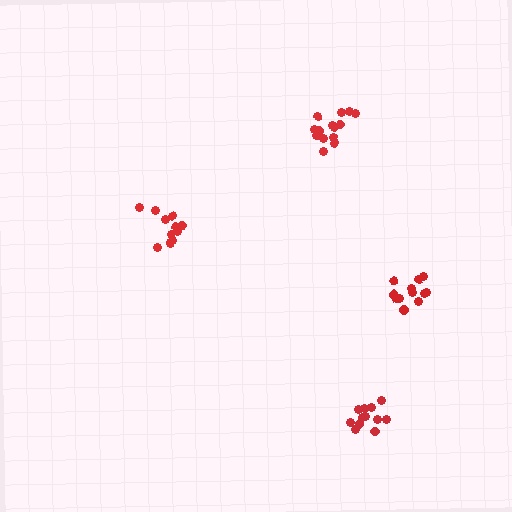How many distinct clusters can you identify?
There are 4 distinct clusters.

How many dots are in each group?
Group 1: 15 dots, Group 2: 12 dots, Group 3: 12 dots, Group 4: 12 dots (51 total).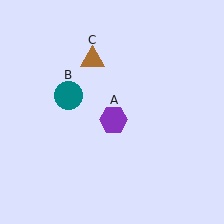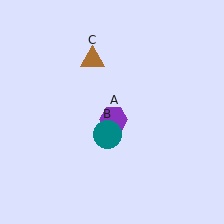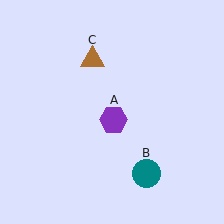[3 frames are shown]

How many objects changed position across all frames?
1 object changed position: teal circle (object B).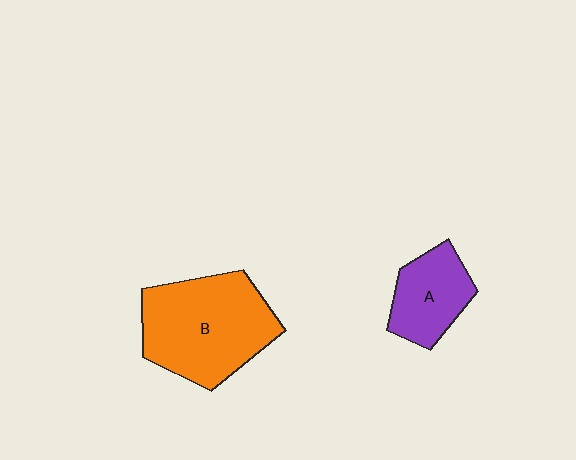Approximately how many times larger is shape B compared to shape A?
Approximately 2.0 times.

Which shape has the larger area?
Shape B (orange).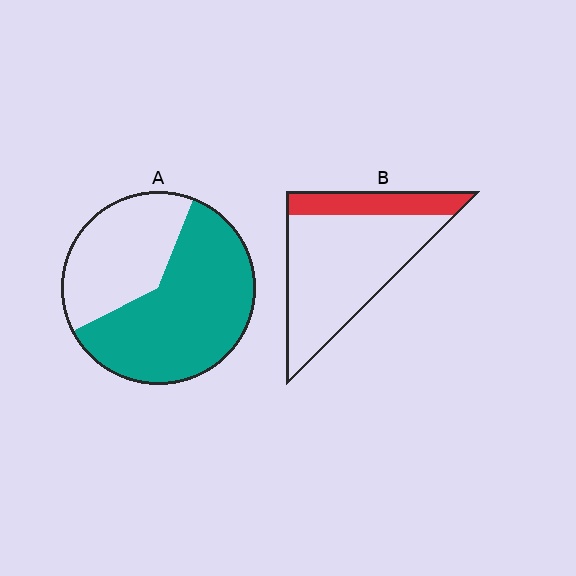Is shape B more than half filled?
No.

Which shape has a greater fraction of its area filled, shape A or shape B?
Shape A.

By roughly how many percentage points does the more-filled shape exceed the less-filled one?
By roughly 40 percentage points (A over B).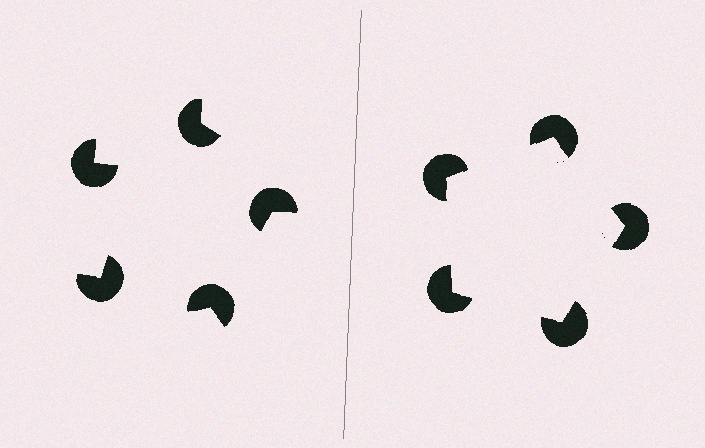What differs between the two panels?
The pac-man discs are positioned identically on both sides; only the wedge orientations differ. On the right they align to a pentagon; on the left they are misaligned.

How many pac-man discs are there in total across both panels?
10 — 5 on each side.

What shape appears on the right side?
An illusory pentagon.